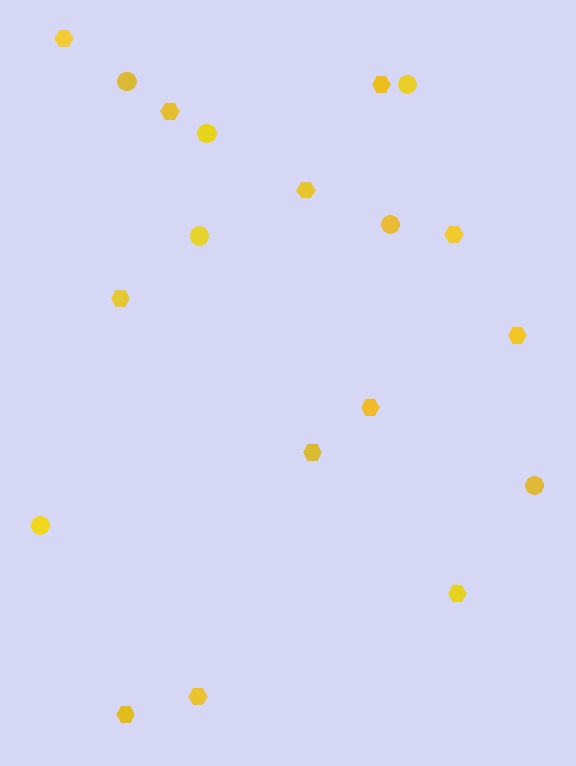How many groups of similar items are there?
There are 2 groups: one group of circles (7) and one group of hexagons (12).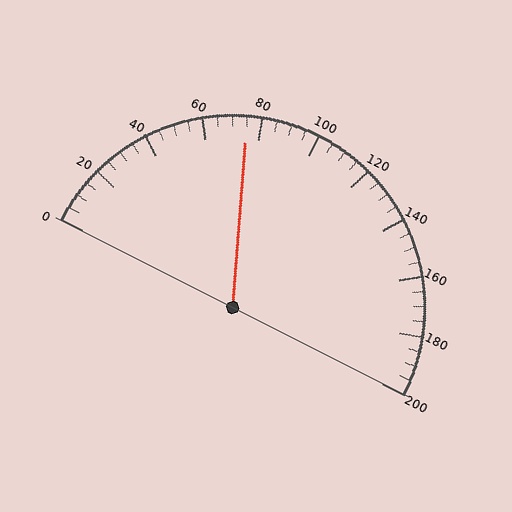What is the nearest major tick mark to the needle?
The nearest major tick mark is 80.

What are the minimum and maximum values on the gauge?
The gauge ranges from 0 to 200.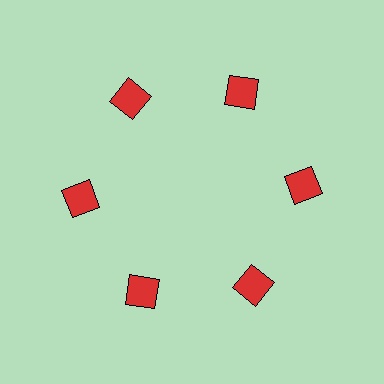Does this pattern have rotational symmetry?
Yes, this pattern has 6-fold rotational symmetry. It looks the same after rotating 60 degrees around the center.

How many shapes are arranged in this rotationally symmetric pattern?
There are 6 shapes, arranged in 6 groups of 1.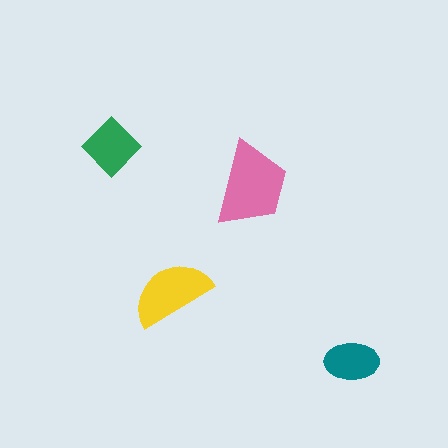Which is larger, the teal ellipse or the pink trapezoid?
The pink trapezoid.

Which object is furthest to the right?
The teal ellipse is rightmost.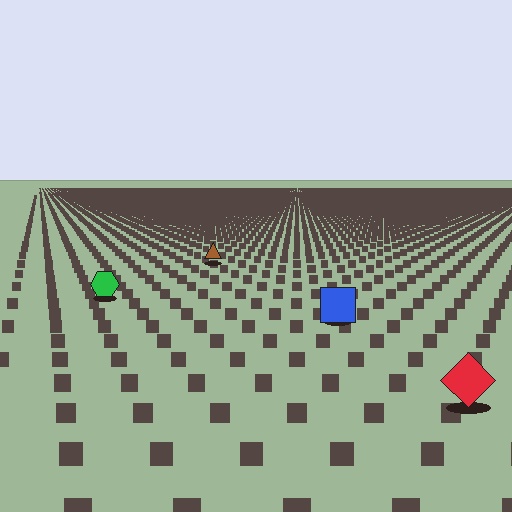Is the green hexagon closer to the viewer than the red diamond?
No. The red diamond is closer — you can tell from the texture gradient: the ground texture is coarser near it.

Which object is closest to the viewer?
The red diamond is closest. The texture marks near it are larger and more spread out.